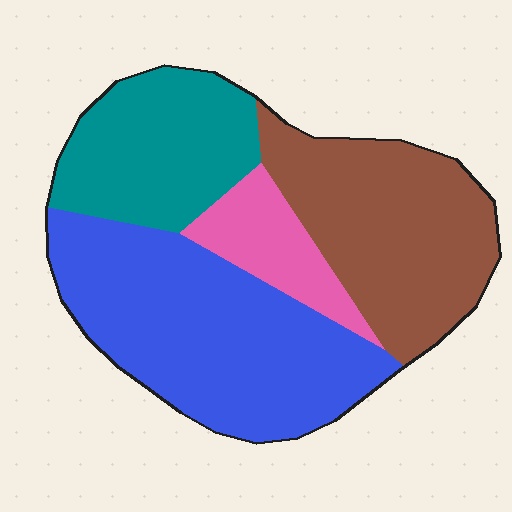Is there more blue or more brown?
Blue.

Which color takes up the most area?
Blue, at roughly 40%.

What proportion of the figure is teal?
Teal covers 22% of the figure.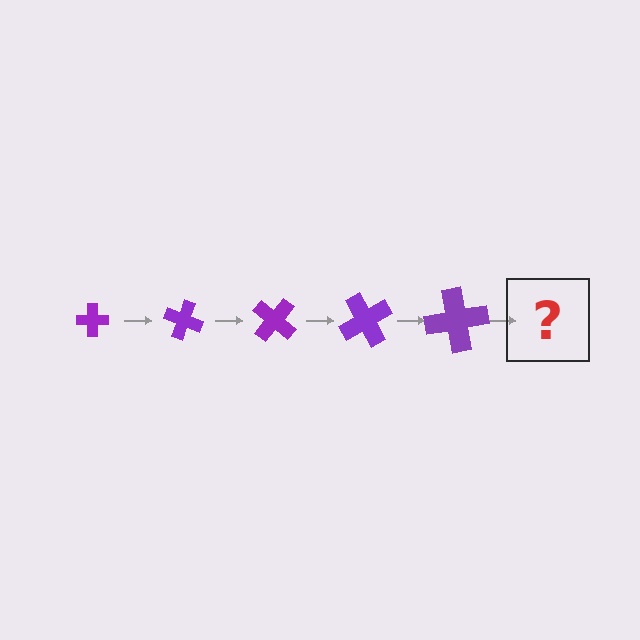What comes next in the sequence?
The next element should be a cross, larger than the previous one and rotated 100 degrees from the start.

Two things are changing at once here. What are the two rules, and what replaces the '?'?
The two rules are that the cross grows larger each step and it rotates 20 degrees each step. The '?' should be a cross, larger than the previous one and rotated 100 degrees from the start.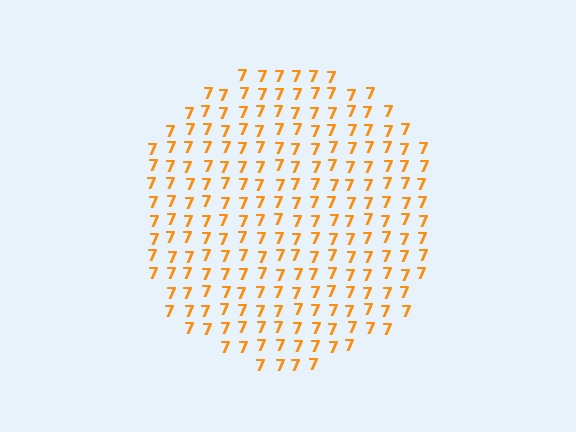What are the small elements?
The small elements are digit 7's.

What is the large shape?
The large shape is a circle.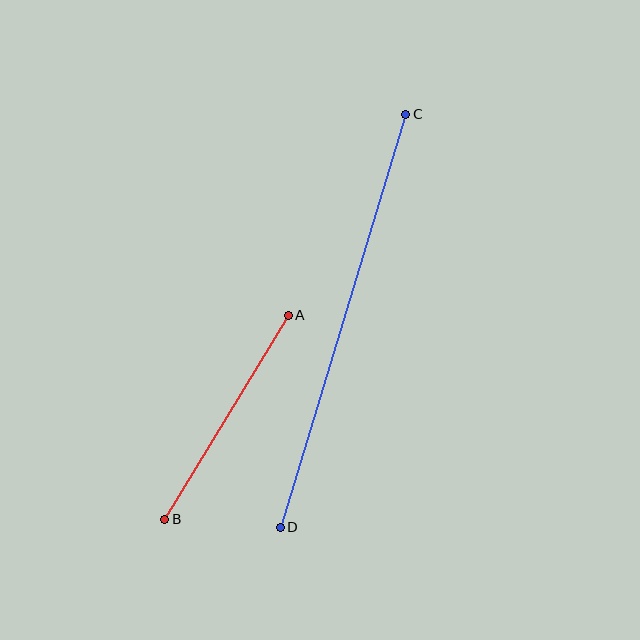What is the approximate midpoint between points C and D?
The midpoint is at approximately (343, 321) pixels.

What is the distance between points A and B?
The distance is approximately 238 pixels.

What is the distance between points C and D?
The distance is approximately 432 pixels.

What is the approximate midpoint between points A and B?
The midpoint is at approximately (226, 417) pixels.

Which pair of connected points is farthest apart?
Points C and D are farthest apart.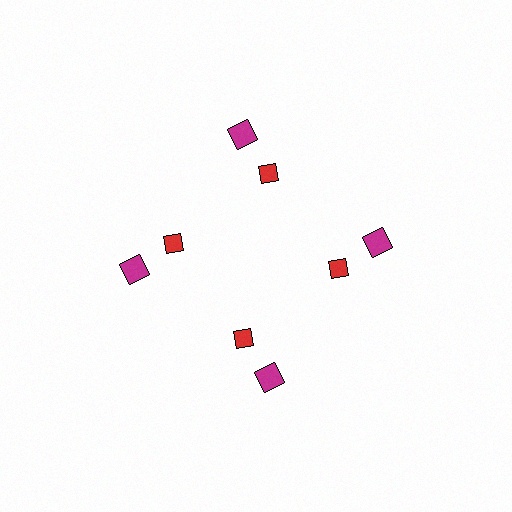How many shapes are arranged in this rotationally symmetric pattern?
There are 8 shapes, arranged in 4 groups of 2.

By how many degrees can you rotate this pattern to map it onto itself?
The pattern maps onto itself every 90 degrees of rotation.